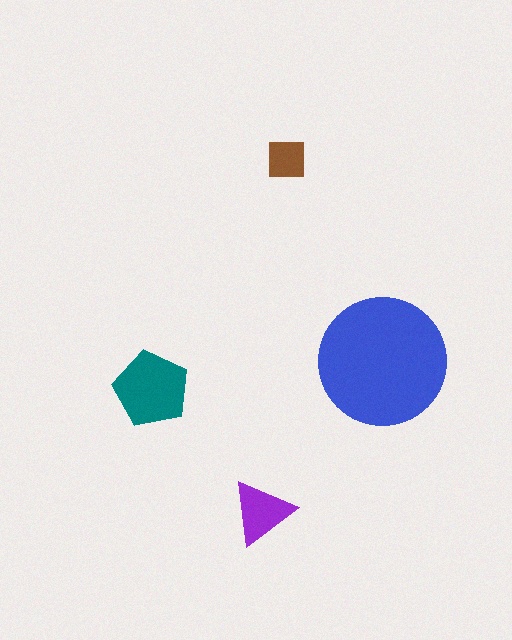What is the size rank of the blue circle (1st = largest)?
1st.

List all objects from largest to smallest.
The blue circle, the teal pentagon, the purple triangle, the brown square.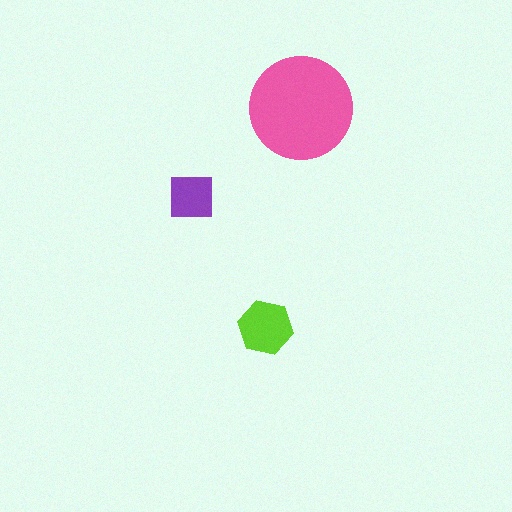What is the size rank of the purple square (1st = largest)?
3rd.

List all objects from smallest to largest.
The purple square, the lime hexagon, the pink circle.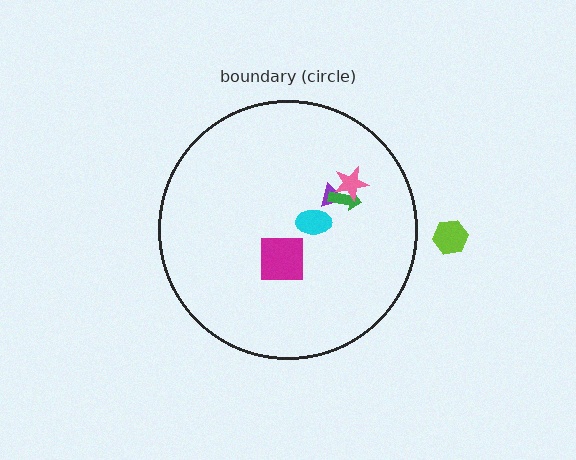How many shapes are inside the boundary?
5 inside, 1 outside.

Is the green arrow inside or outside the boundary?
Inside.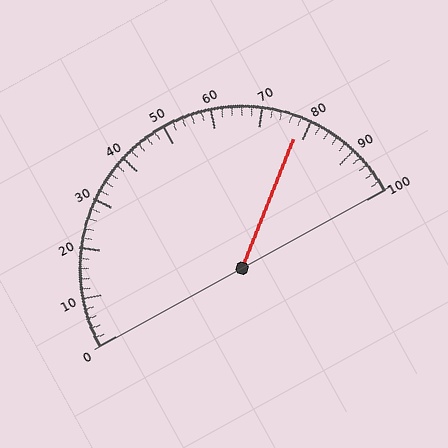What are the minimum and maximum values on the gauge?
The gauge ranges from 0 to 100.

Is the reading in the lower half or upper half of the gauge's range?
The reading is in the upper half of the range (0 to 100).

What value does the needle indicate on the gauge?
The needle indicates approximately 78.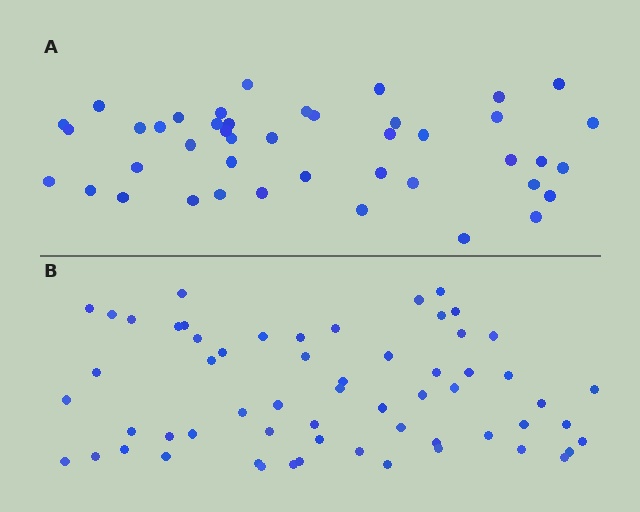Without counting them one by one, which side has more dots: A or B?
Region B (the bottom region) has more dots.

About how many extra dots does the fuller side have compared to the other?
Region B has approximately 15 more dots than region A.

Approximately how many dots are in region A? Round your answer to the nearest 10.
About 40 dots. (The exact count is 43, which rounds to 40.)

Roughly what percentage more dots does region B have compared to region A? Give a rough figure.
About 40% more.